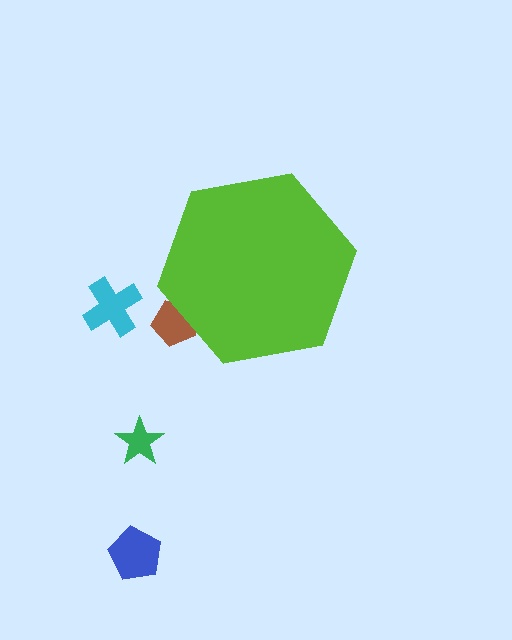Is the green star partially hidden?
No, the green star is fully visible.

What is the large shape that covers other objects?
A lime hexagon.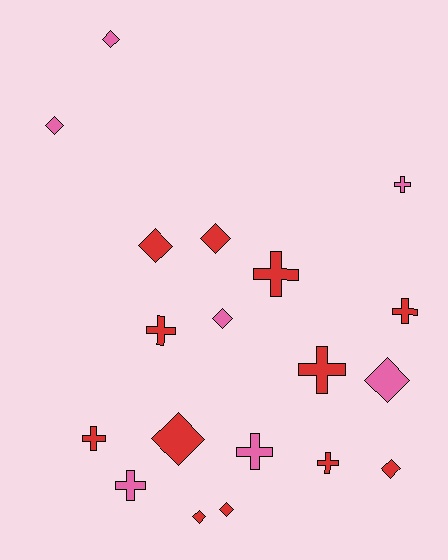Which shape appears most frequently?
Diamond, with 10 objects.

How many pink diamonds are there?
There are 4 pink diamonds.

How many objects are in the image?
There are 19 objects.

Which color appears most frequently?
Red, with 12 objects.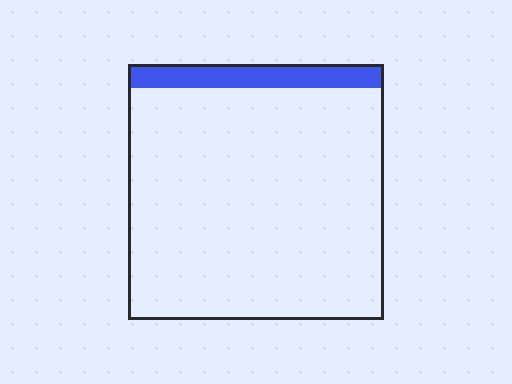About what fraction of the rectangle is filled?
About one tenth (1/10).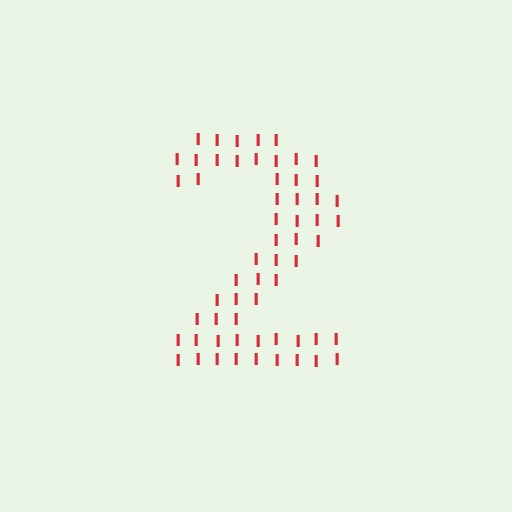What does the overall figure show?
The overall figure shows the digit 2.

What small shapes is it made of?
It is made of small letter I's.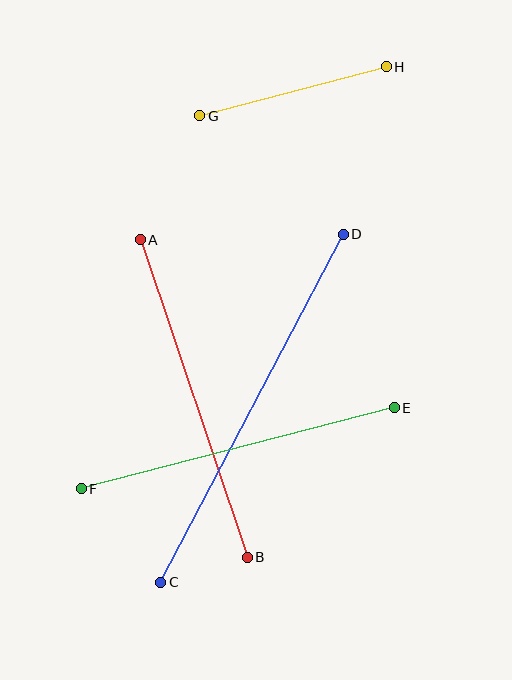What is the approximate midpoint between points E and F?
The midpoint is at approximately (238, 448) pixels.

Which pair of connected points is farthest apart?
Points C and D are farthest apart.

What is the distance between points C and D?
The distance is approximately 393 pixels.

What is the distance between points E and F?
The distance is approximately 323 pixels.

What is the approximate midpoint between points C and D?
The midpoint is at approximately (252, 408) pixels.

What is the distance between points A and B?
The distance is approximately 335 pixels.